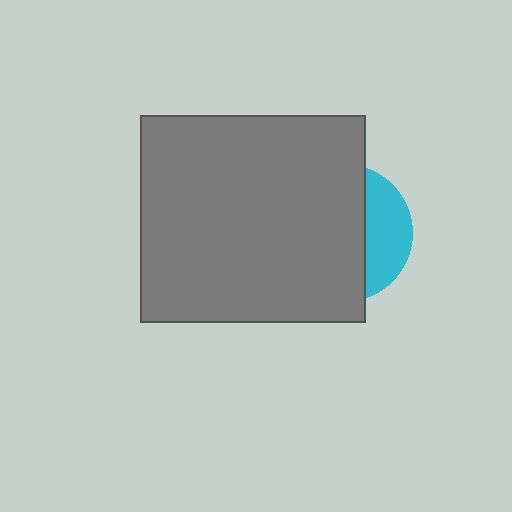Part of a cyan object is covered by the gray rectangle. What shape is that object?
It is a circle.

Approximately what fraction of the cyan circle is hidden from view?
Roughly 70% of the cyan circle is hidden behind the gray rectangle.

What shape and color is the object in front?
The object in front is a gray rectangle.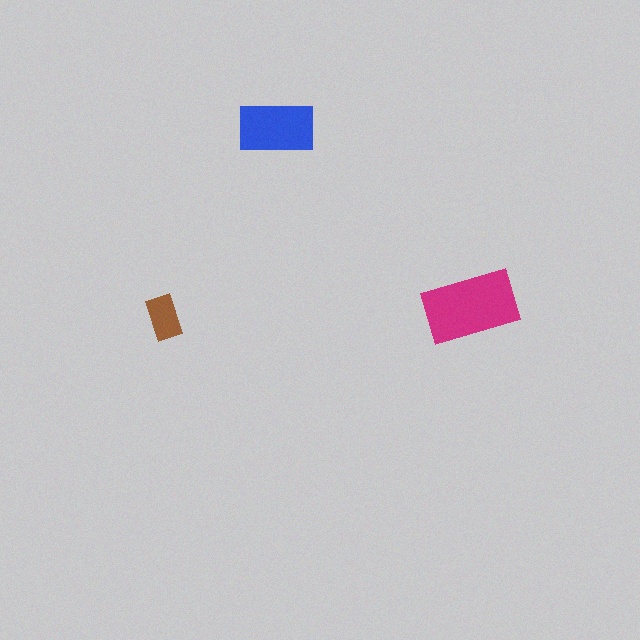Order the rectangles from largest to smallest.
the magenta one, the blue one, the brown one.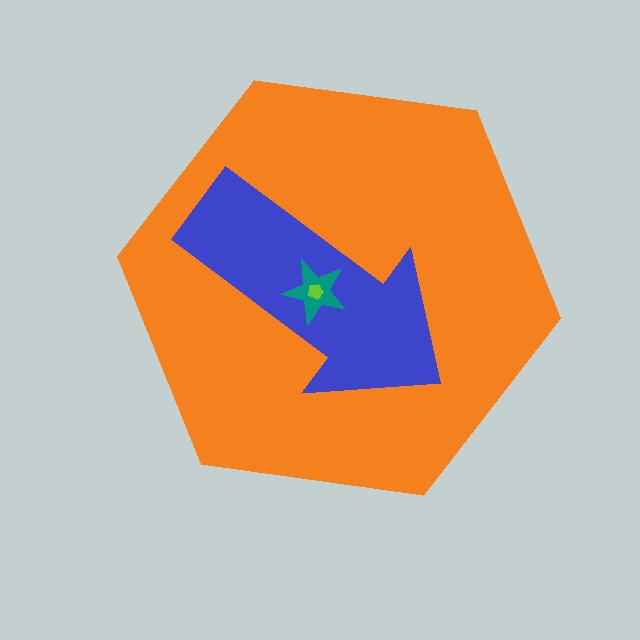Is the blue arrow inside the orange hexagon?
Yes.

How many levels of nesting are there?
4.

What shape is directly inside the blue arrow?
The teal star.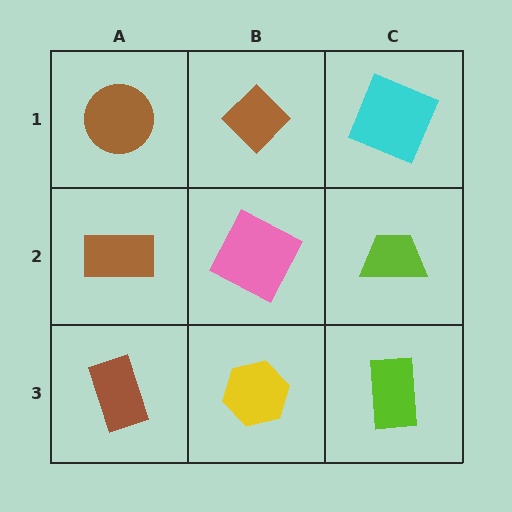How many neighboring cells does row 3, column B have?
3.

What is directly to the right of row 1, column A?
A brown diamond.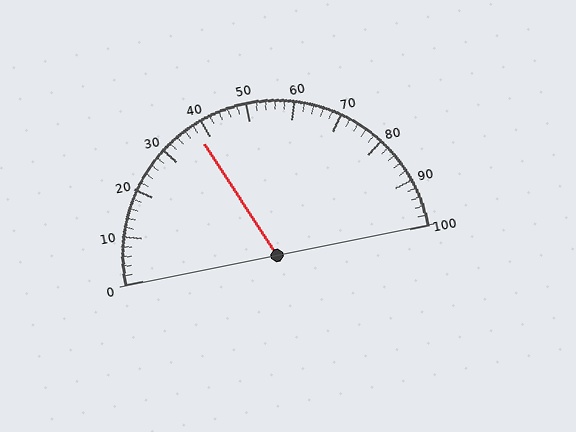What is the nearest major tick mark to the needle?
The nearest major tick mark is 40.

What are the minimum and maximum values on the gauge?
The gauge ranges from 0 to 100.